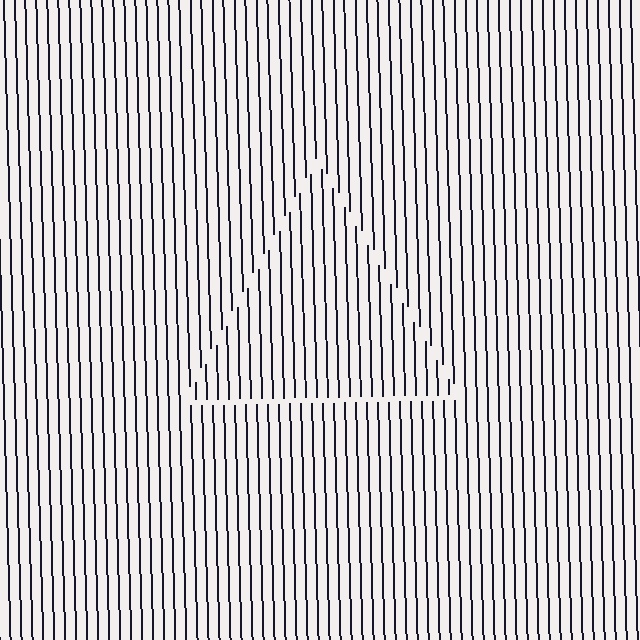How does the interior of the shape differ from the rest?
The interior of the shape contains the same grating, shifted by half a period — the contour is defined by the phase discontinuity where line-ends from the inner and outer gratings abut.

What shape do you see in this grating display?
An illusory triangle. The interior of the shape contains the same grating, shifted by half a period — the contour is defined by the phase discontinuity where line-ends from the inner and outer gratings abut.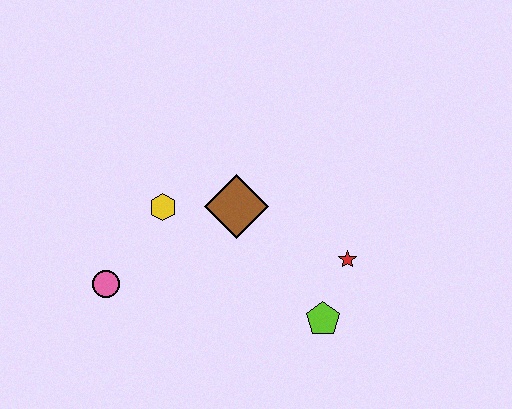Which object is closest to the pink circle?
The yellow hexagon is closest to the pink circle.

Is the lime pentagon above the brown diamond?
No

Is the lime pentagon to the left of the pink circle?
No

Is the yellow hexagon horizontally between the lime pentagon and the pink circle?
Yes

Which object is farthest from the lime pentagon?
The pink circle is farthest from the lime pentagon.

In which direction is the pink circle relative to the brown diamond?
The pink circle is to the left of the brown diamond.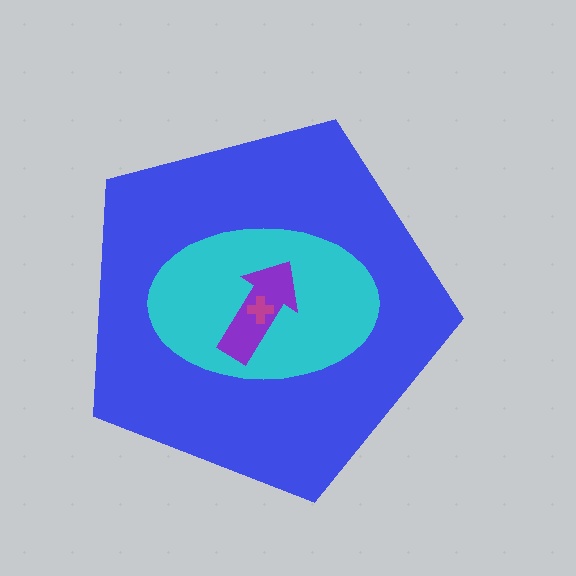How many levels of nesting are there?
4.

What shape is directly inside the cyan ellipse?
The purple arrow.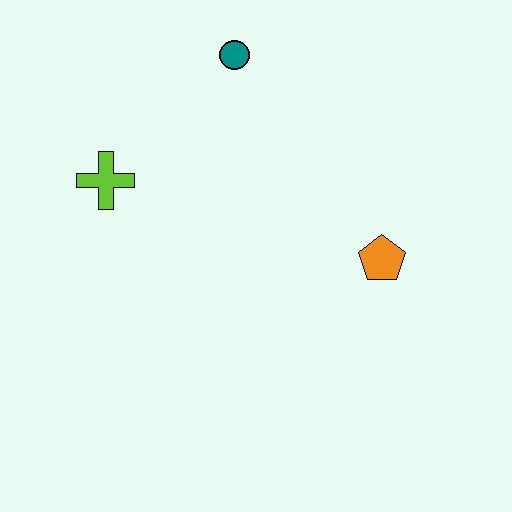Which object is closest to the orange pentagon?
The teal circle is closest to the orange pentagon.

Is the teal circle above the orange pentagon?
Yes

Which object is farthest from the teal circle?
The orange pentagon is farthest from the teal circle.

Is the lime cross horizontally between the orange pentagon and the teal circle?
No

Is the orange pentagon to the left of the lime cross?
No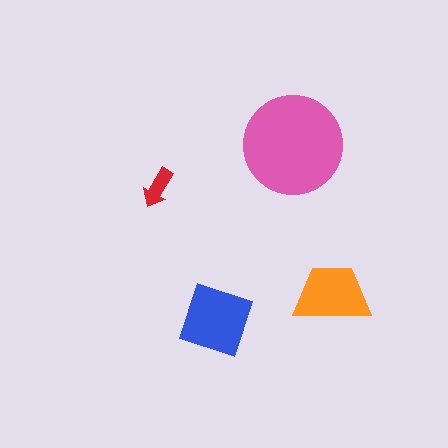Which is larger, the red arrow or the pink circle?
The pink circle.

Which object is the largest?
The pink circle.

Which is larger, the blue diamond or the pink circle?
The pink circle.